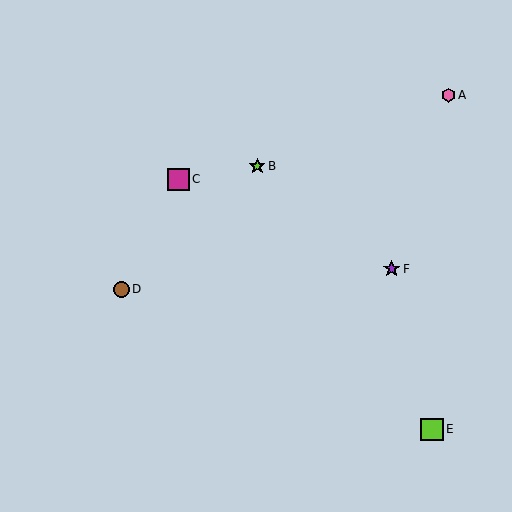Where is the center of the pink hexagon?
The center of the pink hexagon is at (448, 95).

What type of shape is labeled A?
Shape A is a pink hexagon.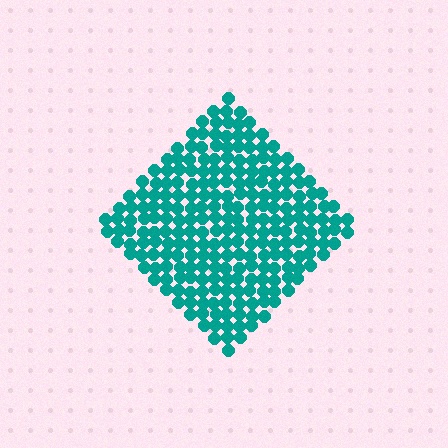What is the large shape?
The large shape is a diamond.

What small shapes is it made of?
It is made of small circles.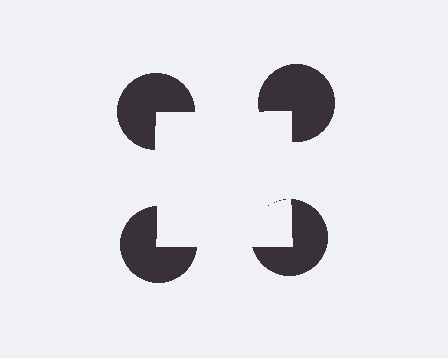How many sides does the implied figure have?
4 sides.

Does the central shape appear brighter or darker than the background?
It typically appears slightly brighter than the background, even though no actual brightness change is drawn.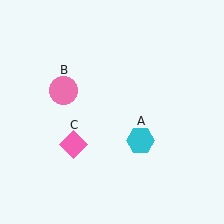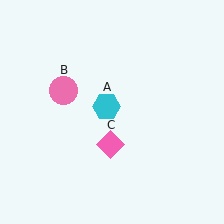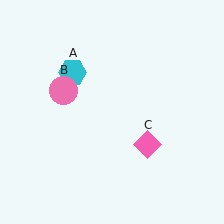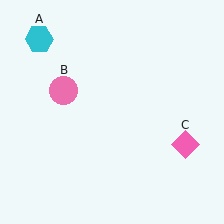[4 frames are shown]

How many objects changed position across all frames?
2 objects changed position: cyan hexagon (object A), pink diamond (object C).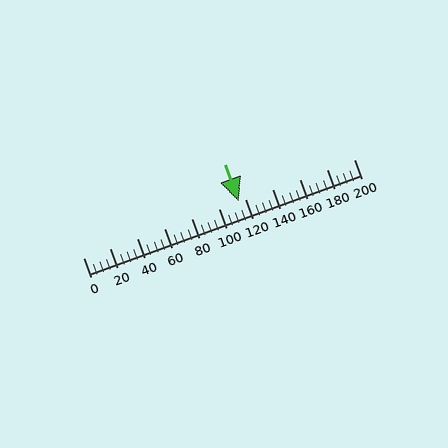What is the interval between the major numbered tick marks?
The major tick marks are spaced 20 units apart.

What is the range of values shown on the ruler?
The ruler shows values from 0 to 200.